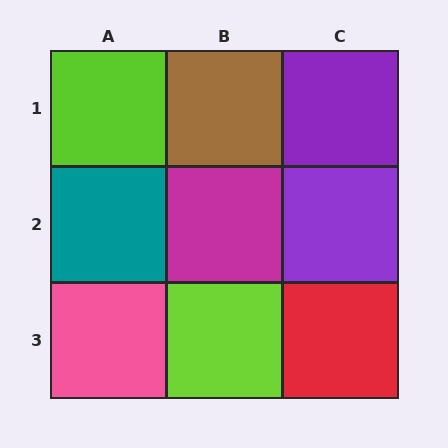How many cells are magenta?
1 cell is magenta.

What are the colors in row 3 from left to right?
Pink, lime, red.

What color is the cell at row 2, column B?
Magenta.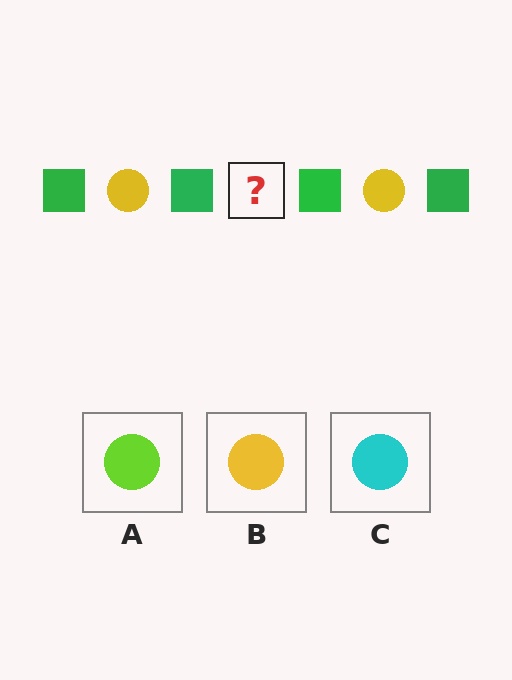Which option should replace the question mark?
Option B.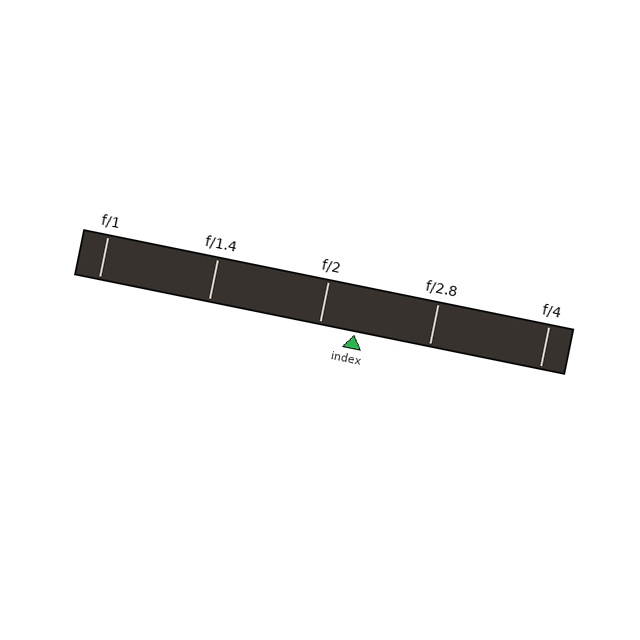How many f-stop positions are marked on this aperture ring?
There are 5 f-stop positions marked.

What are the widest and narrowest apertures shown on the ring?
The widest aperture shown is f/1 and the narrowest is f/4.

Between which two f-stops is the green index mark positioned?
The index mark is between f/2 and f/2.8.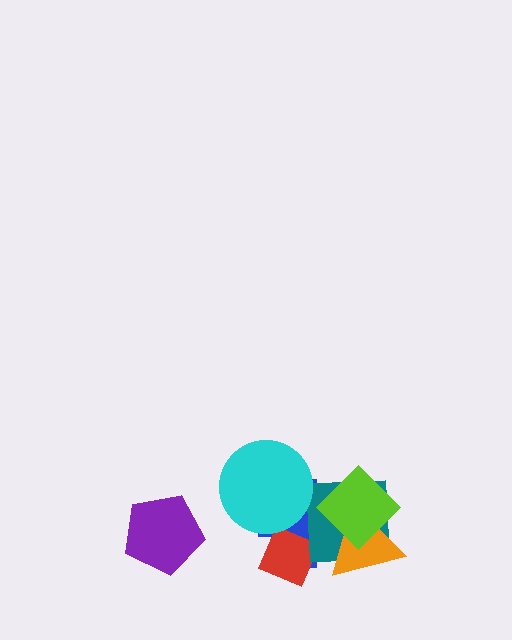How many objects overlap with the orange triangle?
3 objects overlap with the orange triangle.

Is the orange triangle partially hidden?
Yes, it is partially covered by another shape.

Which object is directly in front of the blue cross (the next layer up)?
The red diamond is directly in front of the blue cross.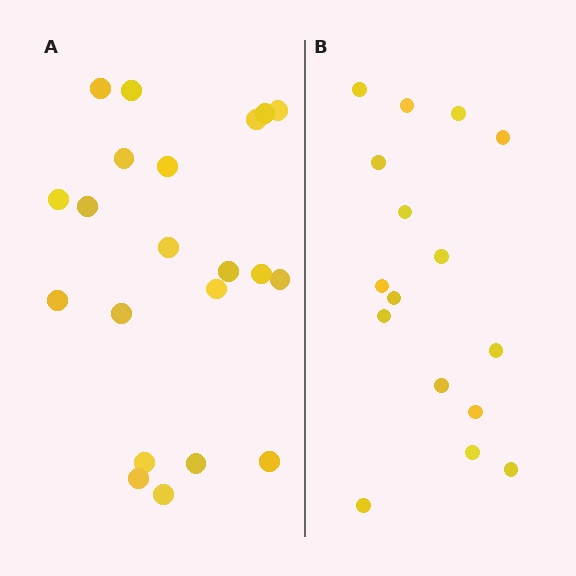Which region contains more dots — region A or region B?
Region A (the left region) has more dots.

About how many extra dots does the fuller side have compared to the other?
Region A has about 5 more dots than region B.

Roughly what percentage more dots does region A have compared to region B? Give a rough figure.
About 30% more.